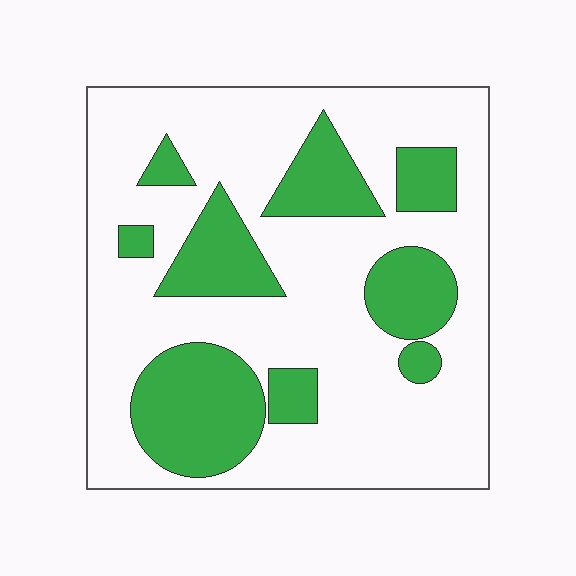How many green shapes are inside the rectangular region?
9.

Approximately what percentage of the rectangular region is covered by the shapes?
Approximately 30%.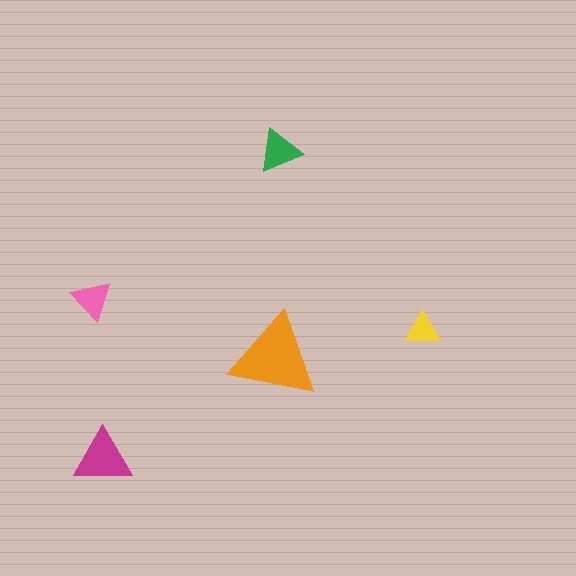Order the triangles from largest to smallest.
the orange one, the magenta one, the green one, the pink one, the yellow one.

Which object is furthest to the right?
The yellow triangle is rightmost.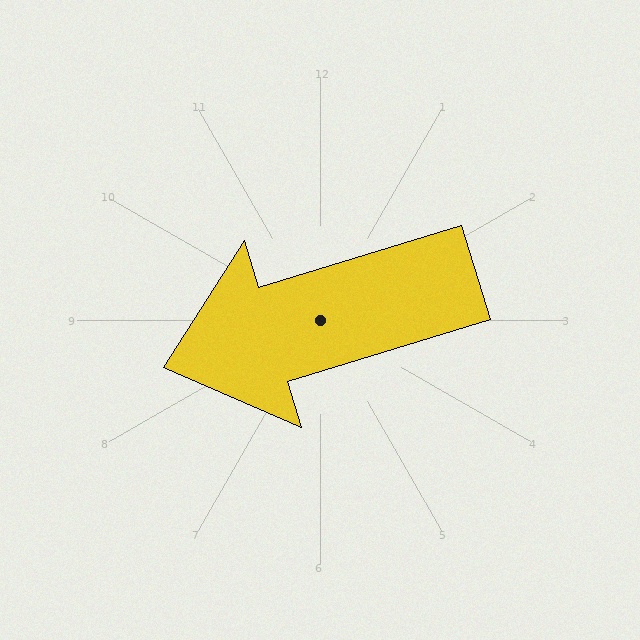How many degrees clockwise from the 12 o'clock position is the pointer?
Approximately 253 degrees.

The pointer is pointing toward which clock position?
Roughly 8 o'clock.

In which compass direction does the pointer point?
West.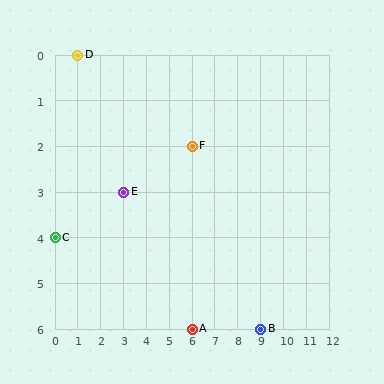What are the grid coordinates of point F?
Point F is at grid coordinates (6, 2).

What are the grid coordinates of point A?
Point A is at grid coordinates (6, 6).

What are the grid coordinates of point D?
Point D is at grid coordinates (1, 0).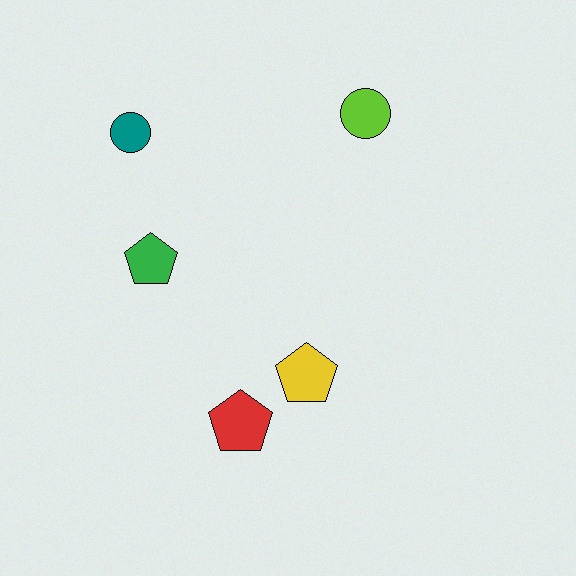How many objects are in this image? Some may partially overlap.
There are 5 objects.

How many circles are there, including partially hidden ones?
There are 2 circles.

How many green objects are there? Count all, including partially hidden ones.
There is 1 green object.